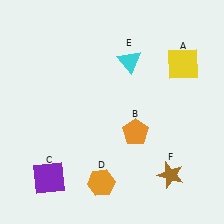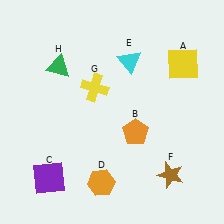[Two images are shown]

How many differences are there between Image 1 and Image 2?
There are 2 differences between the two images.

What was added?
A yellow cross (G), a green triangle (H) were added in Image 2.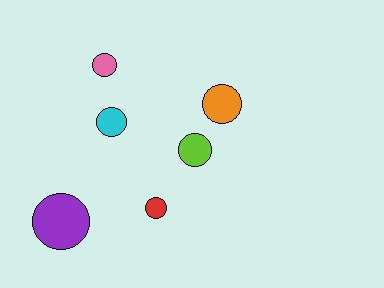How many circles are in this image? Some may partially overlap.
There are 6 circles.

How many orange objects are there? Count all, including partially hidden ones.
There is 1 orange object.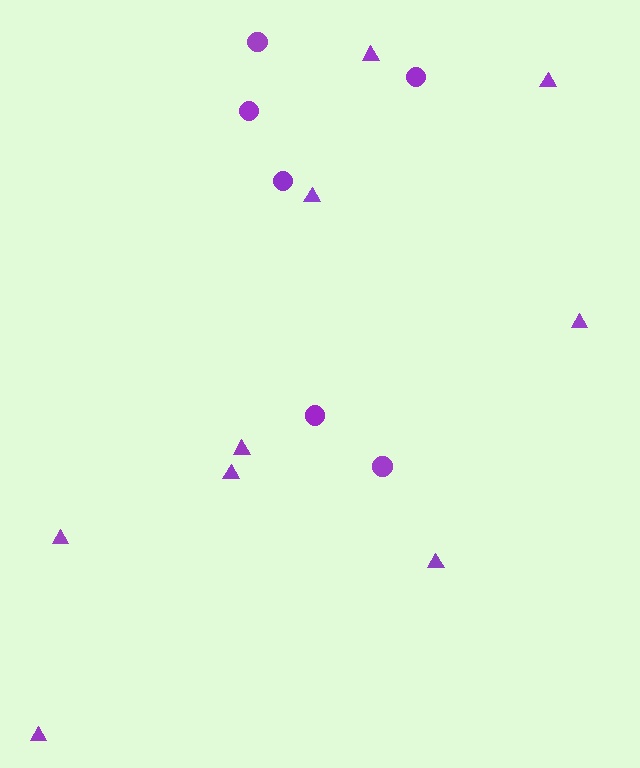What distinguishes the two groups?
There are 2 groups: one group of triangles (9) and one group of circles (6).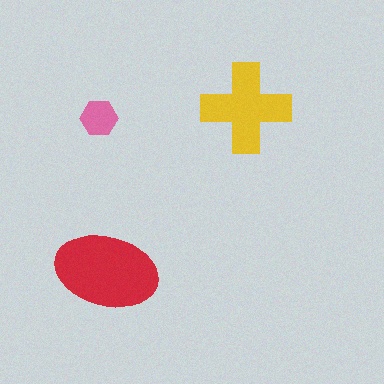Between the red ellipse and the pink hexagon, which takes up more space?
The red ellipse.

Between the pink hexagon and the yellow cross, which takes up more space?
The yellow cross.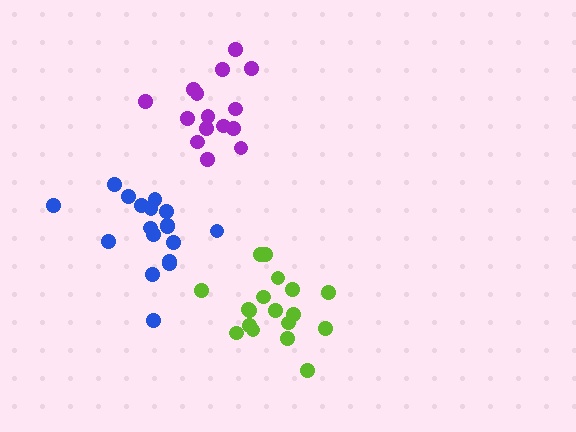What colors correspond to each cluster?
The clusters are colored: lime, purple, blue.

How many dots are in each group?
Group 1: 18 dots, Group 2: 15 dots, Group 3: 18 dots (51 total).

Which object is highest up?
The purple cluster is topmost.